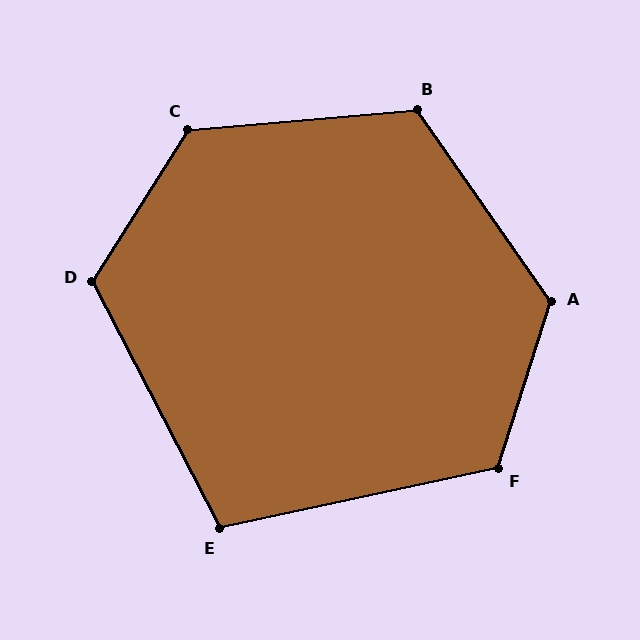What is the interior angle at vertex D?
Approximately 120 degrees (obtuse).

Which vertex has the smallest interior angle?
E, at approximately 105 degrees.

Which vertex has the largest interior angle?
A, at approximately 128 degrees.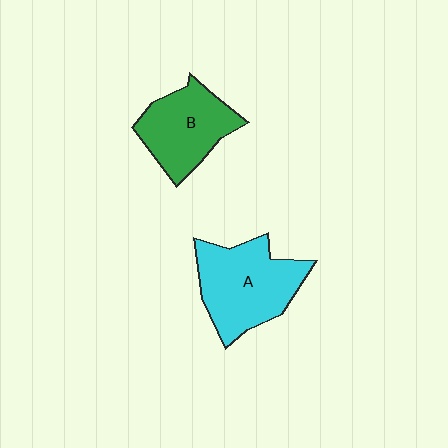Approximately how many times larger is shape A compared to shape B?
Approximately 1.2 times.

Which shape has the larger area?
Shape A (cyan).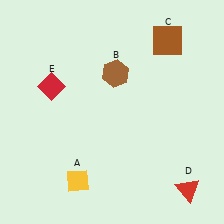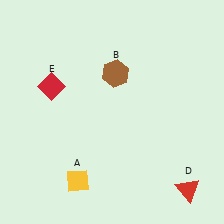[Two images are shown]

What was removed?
The brown square (C) was removed in Image 2.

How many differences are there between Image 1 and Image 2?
There is 1 difference between the two images.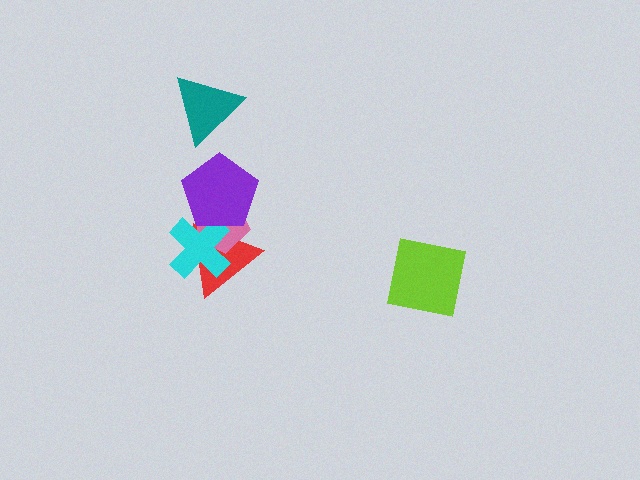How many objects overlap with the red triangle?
3 objects overlap with the red triangle.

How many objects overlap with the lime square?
0 objects overlap with the lime square.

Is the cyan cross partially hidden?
Yes, it is partially covered by another shape.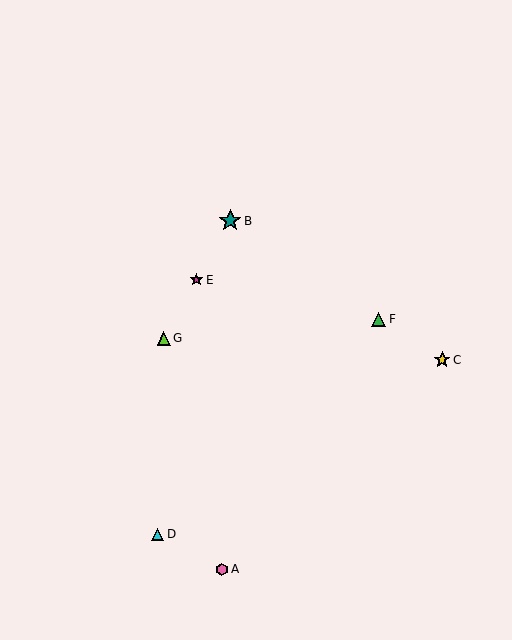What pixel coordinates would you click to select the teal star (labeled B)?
Click at (230, 221) to select the teal star B.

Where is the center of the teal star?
The center of the teal star is at (230, 221).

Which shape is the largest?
The teal star (labeled B) is the largest.